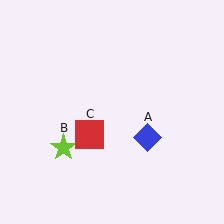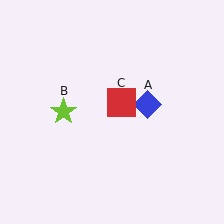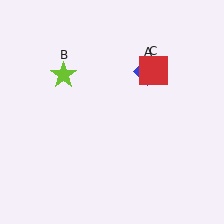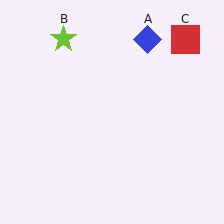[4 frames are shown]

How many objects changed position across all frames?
3 objects changed position: blue diamond (object A), lime star (object B), red square (object C).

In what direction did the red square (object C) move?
The red square (object C) moved up and to the right.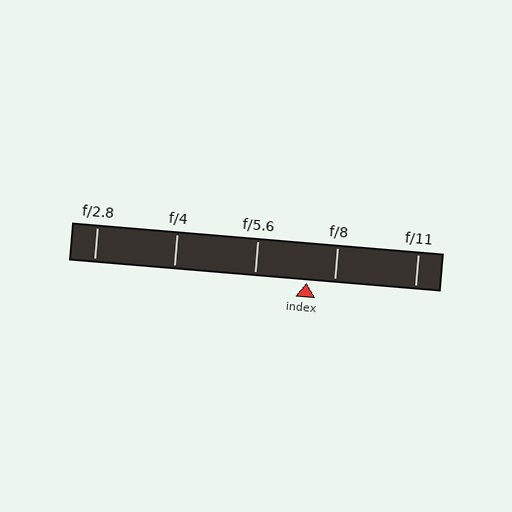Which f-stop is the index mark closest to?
The index mark is closest to f/8.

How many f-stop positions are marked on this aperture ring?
There are 5 f-stop positions marked.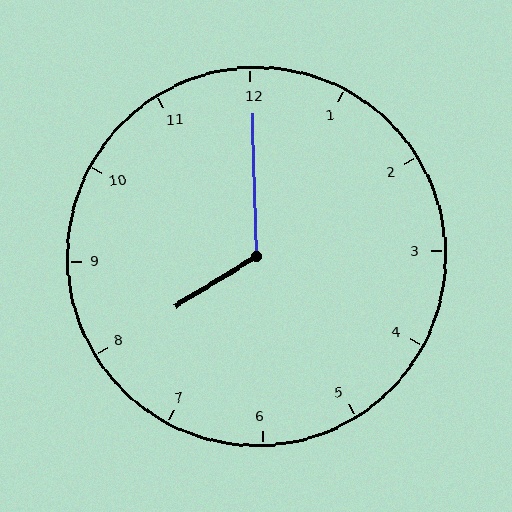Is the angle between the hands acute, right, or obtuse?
It is obtuse.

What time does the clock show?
8:00.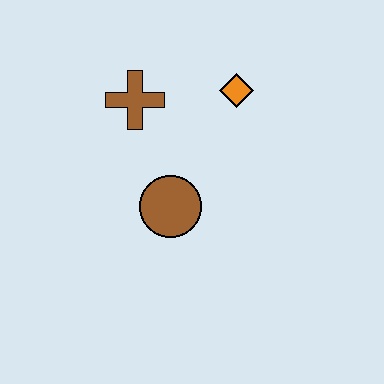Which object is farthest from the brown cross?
The brown circle is farthest from the brown cross.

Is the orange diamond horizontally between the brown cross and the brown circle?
No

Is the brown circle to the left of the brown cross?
No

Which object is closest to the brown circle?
The brown cross is closest to the brown circle.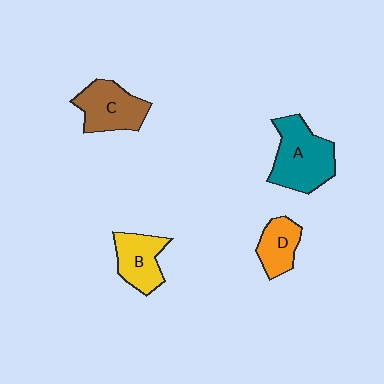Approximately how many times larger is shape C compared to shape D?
Approximately 1.5 times.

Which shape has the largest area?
Shape A (teal).